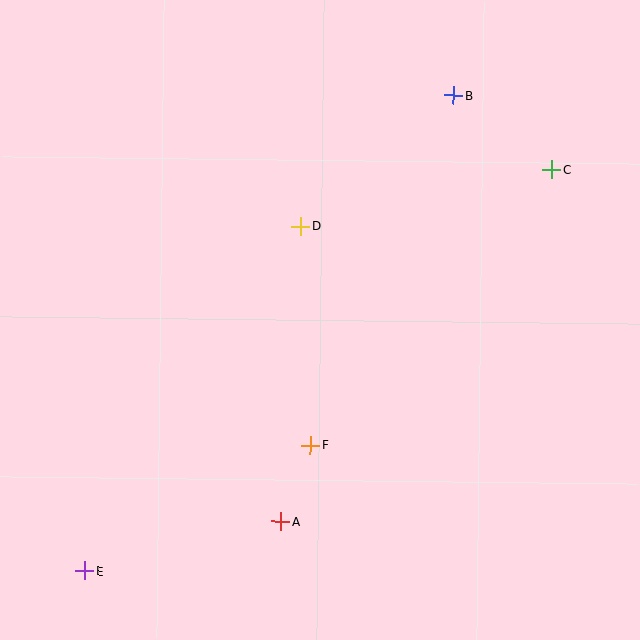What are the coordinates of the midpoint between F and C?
The midpoint between F and C is at (431, 307).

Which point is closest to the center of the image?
Point D at (301, 226) is closest to the center.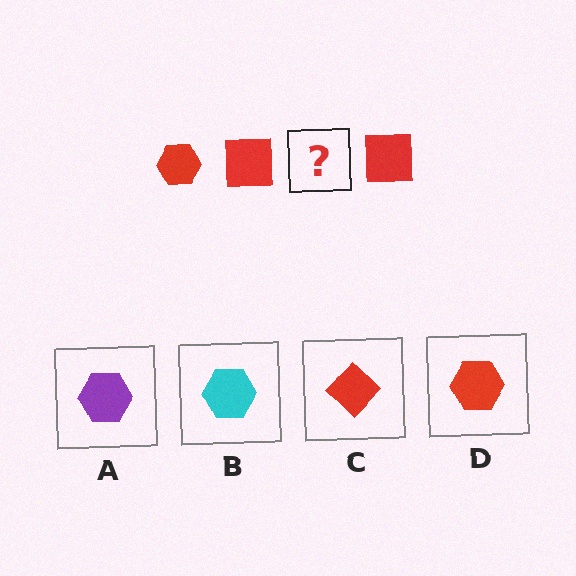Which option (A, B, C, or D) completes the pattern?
D.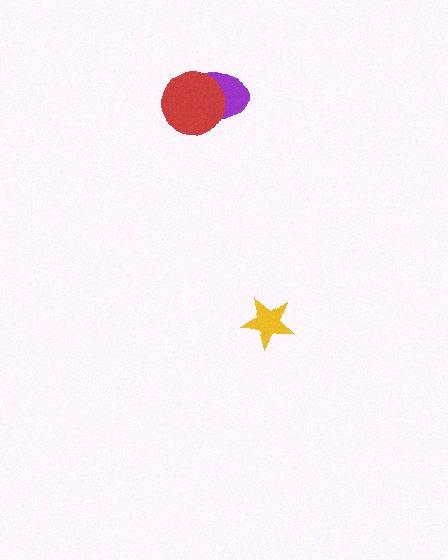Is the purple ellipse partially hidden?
Yes, it is partially covered by another shape.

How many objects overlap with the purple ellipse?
1 object overlaps with the purple ellipse.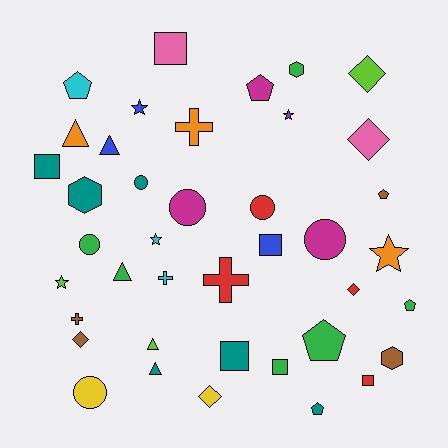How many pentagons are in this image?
There are 6 pentagons.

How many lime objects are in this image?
There are 3 lime objects.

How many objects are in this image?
There are 40 objects.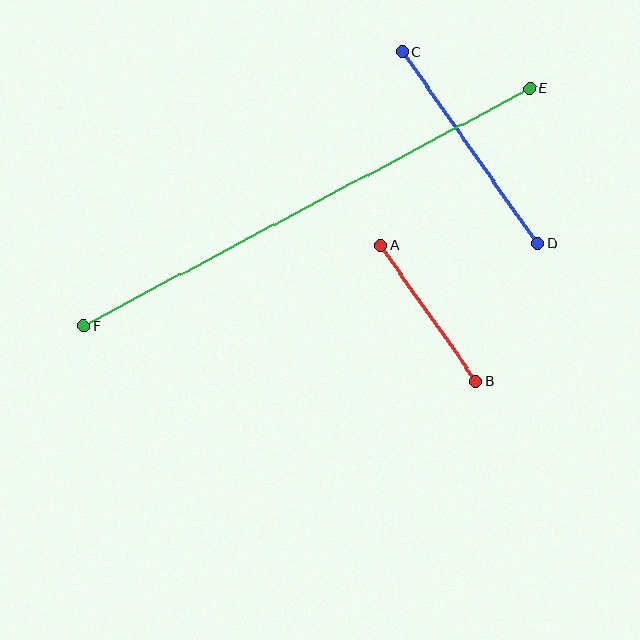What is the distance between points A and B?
The distance is approximately 166 pixels.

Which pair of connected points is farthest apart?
Points E and F are farthest apart.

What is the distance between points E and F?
The distance is approximately 505 pixels.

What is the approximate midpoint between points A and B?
The midpoint is at approximately (428, 313) pixels.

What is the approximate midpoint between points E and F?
The midpoint is at approximately (307, 207) pixels.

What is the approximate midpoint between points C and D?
The midpoint is at approximately (470, 148) pixels.